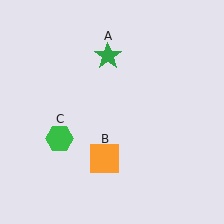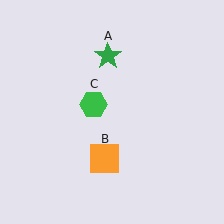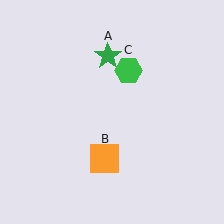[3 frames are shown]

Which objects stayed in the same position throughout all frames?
Green star (object A) and orange square (object B) remained stationary.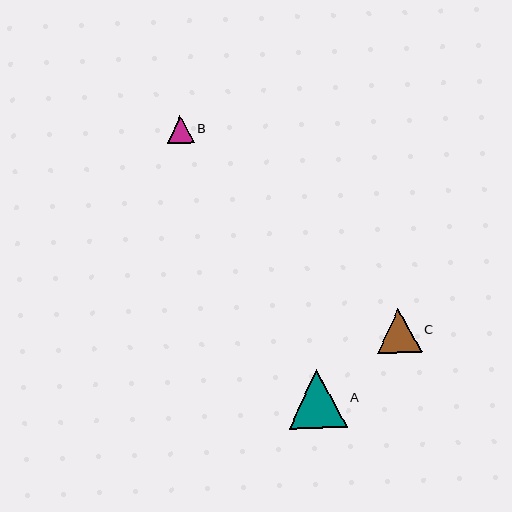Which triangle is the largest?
Triangle A is the largest with a size of approximately 58 pixels.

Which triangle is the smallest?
Triangle B is the smallest with a size of approximately 27 pixels.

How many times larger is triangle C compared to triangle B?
Triangle C is approximately 1.6 times the size of triangle B.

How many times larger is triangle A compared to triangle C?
Triangle A is approximately 1.3 times the size of triangle C.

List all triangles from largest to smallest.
From largest to smallest: A, C, B.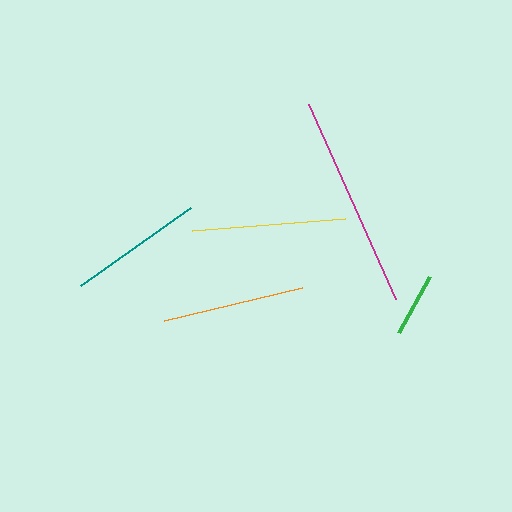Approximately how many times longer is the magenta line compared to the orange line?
The magenta line is approximately 1.5 times the length of the orange line.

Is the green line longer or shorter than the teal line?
The teal line is longer than the green line.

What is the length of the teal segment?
The teal segment is approximately 135 pixels long.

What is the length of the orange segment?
The orange segment is approximately 143 pixels long.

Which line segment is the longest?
The magenta line is the longest at approximately 213 pixels.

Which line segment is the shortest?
The green line is the shortest at approximately 64 pixels.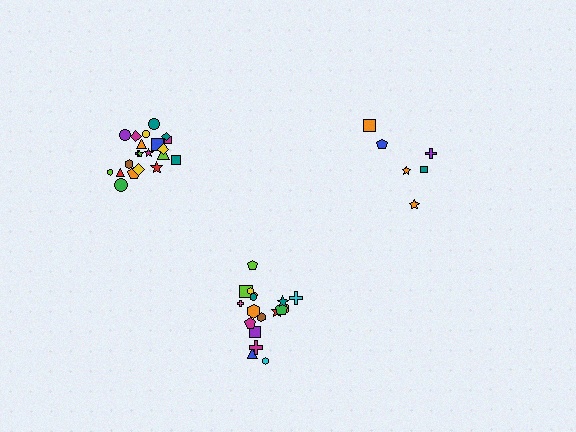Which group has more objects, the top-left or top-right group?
The top-left group.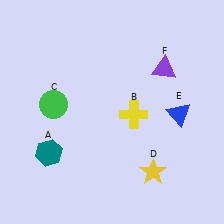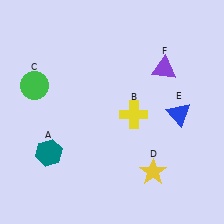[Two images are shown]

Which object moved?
The green circle (C) moved left.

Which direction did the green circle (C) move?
The green circle (C) moved left.